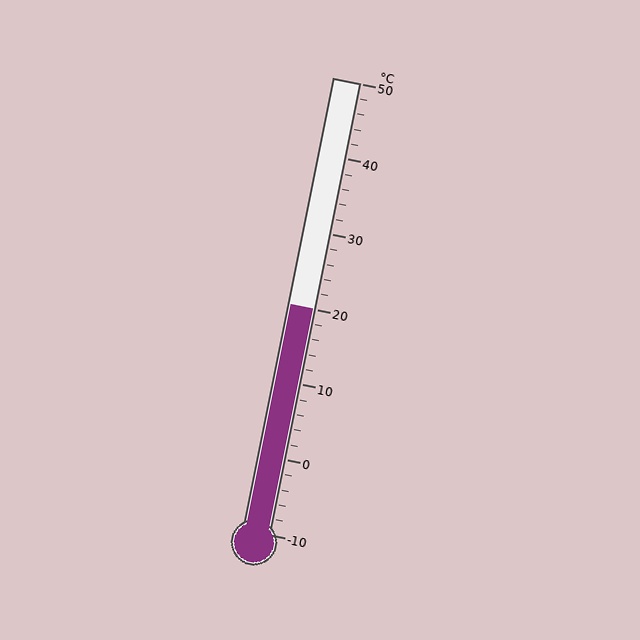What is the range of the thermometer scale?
The thermometer scale ranges from -10°C to 50°C.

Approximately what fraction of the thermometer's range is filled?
The thermometer is filled to approximately 50% of its range.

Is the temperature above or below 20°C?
The temperature is at 20°C.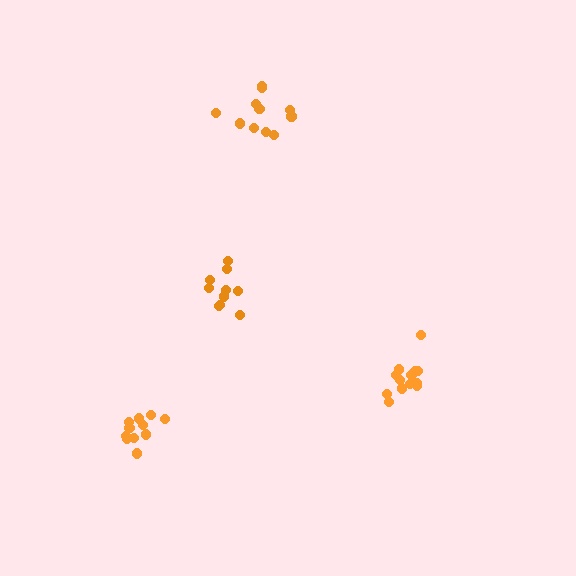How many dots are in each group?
Group 1: 13 dots, Group 2: 11 dots, Group 3: 12 dots, Group 4: 11 dots (47 total).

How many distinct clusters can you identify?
There are 4 distinct clusters.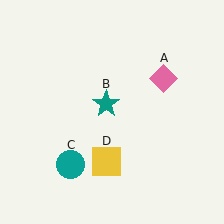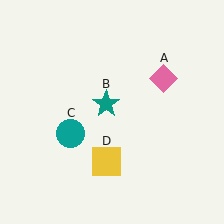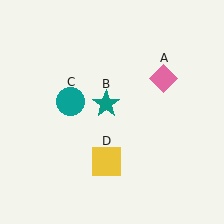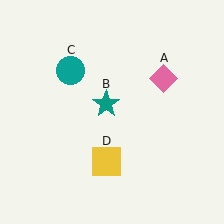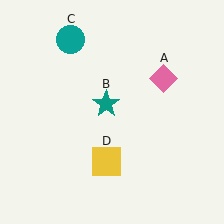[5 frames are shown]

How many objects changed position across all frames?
1 object changed position: teal circle (object C).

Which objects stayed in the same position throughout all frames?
Pink diamond (object A) and teal star (object B) and yellow square (object D) remained stationary.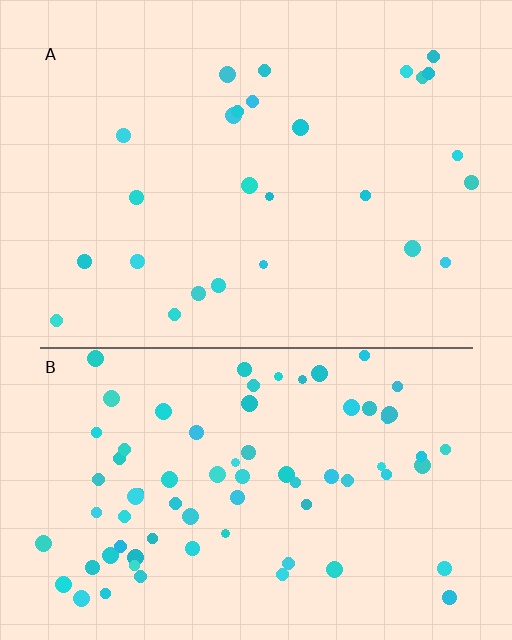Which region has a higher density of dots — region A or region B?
B (the bottom).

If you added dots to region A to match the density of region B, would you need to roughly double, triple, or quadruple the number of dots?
Approximately triple.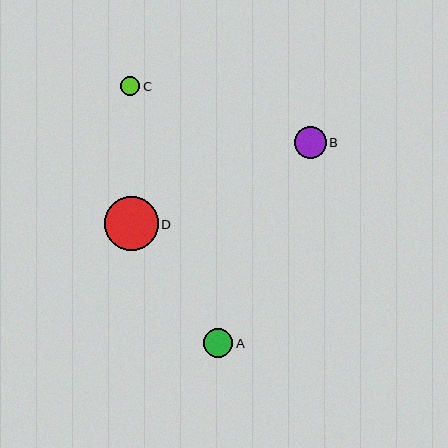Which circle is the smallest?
Circle C is the smallest with a size of approximately 19 pixels.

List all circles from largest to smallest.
From largest to smallest: D, B, A, C.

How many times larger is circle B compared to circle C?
Circle B is approximately 1.6 times the size of circle C.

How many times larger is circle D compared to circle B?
Circle D is approximately 1.7 times the size of circle B.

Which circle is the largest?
Circle D is the largest with a size of approximately 54 pixels.